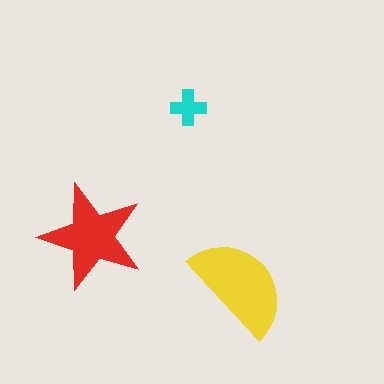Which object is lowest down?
The yellow semicircle is bottommost.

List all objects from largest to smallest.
The yellow semicircle, the red star, the cyan cross.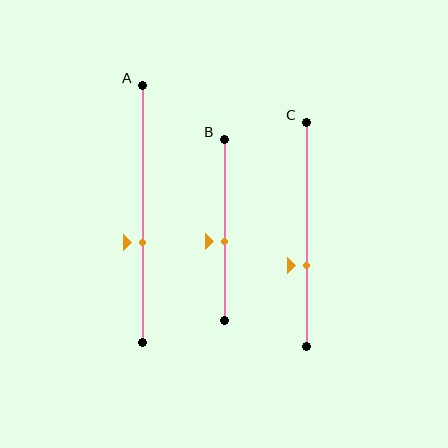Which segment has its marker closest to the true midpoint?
Segment B has its marker closest to the true midpoint.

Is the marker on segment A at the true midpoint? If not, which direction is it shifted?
No, the marker on segment A is shifted downward by about 11% of the segment length.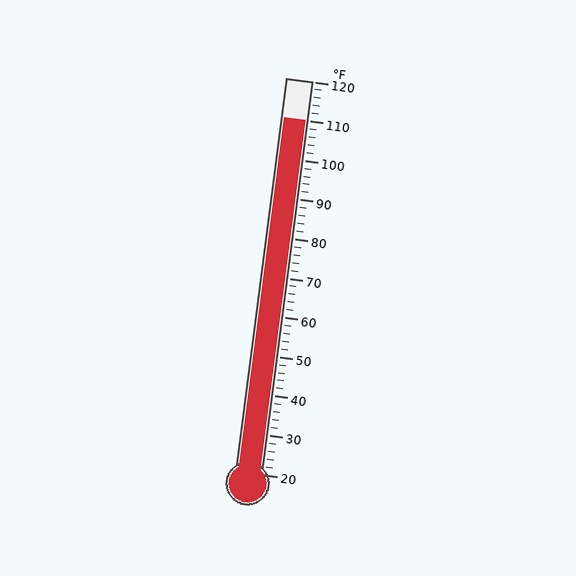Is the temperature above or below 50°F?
The temperature is above 50°F.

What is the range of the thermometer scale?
The thermometer scale ranges from 20°F to 120°F.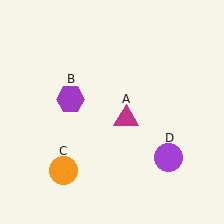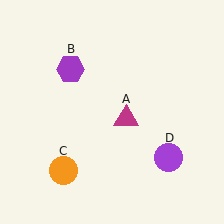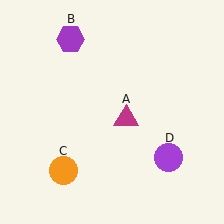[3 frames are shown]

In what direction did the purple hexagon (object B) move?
The purple hexagon (object B) moved up.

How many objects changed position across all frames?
1 object changed position: purple hexagon (object B).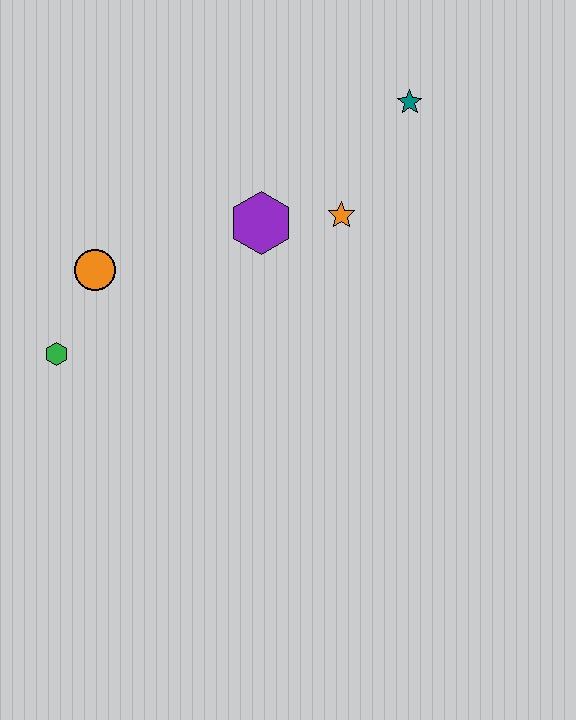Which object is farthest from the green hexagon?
The teal star is farthest from the green hexagon.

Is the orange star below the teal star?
Yes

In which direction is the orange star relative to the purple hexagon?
The orange star is to the right of the purple hexagon.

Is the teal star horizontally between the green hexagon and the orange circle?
No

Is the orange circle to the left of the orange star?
Yes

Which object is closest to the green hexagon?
The orange circle is closest to the green hexagon.